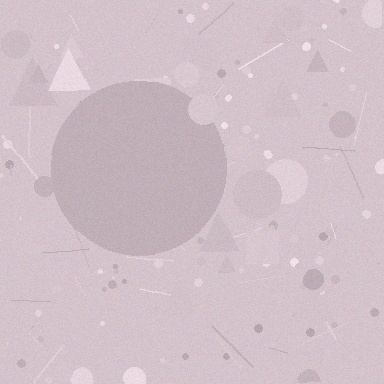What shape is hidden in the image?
A circle is hidden in the image.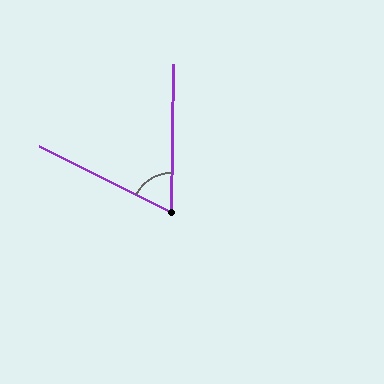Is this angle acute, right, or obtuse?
It is acute.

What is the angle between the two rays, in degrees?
Approximately 64 degrees.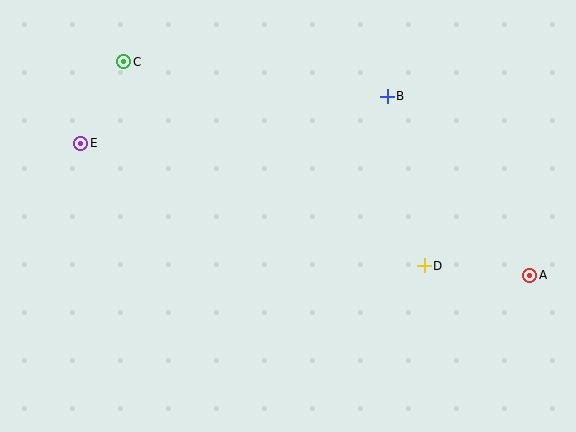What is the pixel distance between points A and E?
The distance between A and E is 468 pixels.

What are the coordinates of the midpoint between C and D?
The midpoint between C and D is at (274, 164).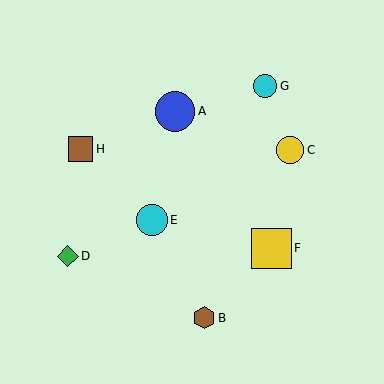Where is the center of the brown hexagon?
The center of the brown hexagon is at (204, 318).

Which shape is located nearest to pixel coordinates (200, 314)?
The brown hexagon (labeled B) at (204, 318) is nearest to that location.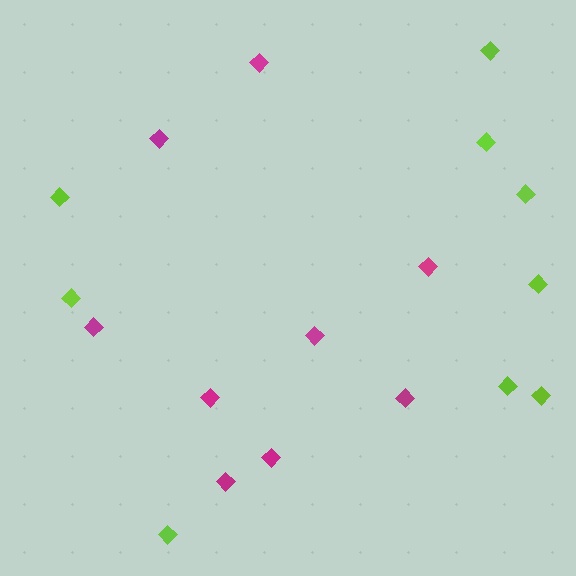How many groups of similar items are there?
There are 2 groups: one group of magenta diamonds (9) and one group of lime diamonds (9).